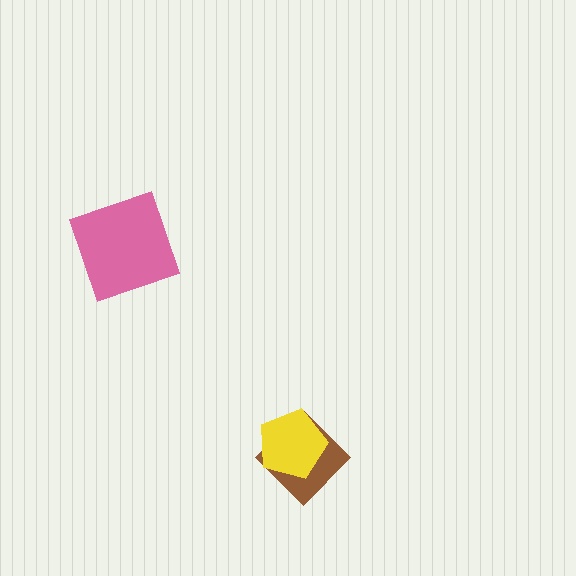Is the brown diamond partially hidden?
Yes, it is partially covered by another shape.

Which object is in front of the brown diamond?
The yellow pentagon is in front of the brown diamond.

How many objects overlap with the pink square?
0 objects overlap with the pink square.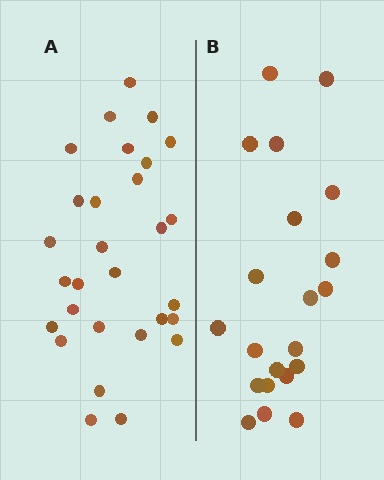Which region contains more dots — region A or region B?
Region A (the left region) has more dots.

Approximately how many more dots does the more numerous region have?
Region A has roughly 8 or so more dots than region B.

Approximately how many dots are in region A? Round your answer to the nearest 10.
About 30 dots. (The exact count is 29, which rounds to 30.)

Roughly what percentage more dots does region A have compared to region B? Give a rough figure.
About 40% more.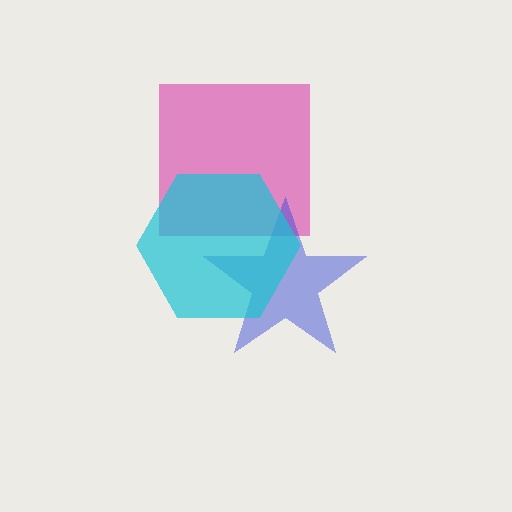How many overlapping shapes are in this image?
There are 3 overlapping shapes in the image.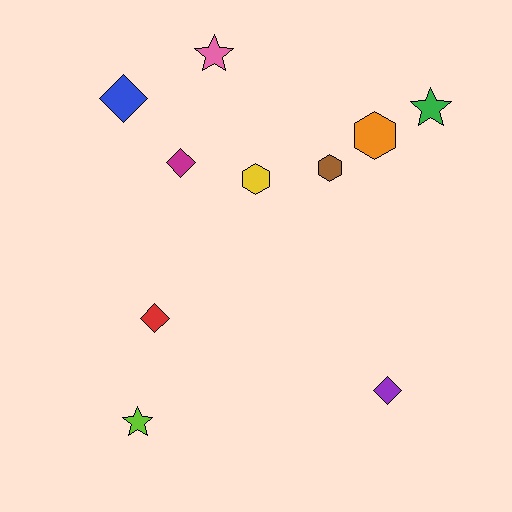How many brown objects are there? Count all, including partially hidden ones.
There is 1 brown object.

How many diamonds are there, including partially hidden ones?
There are 4 diamonds.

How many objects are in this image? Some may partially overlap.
There are 10 objects.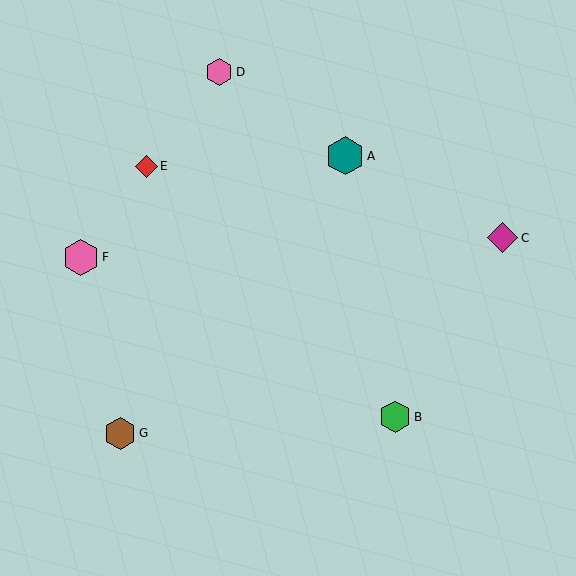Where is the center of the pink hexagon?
The center of the pink hexagon is at (219, 72).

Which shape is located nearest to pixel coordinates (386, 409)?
The green hexagon (labeled B) at (395, 417) is nearest to that location.